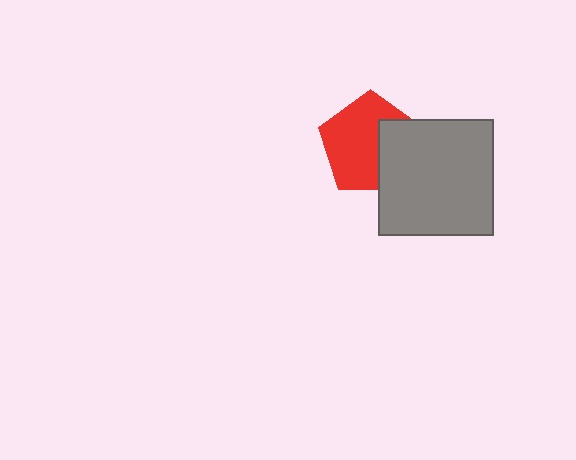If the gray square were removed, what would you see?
You would see the complete red pentagon.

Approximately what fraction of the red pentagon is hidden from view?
Roughly 35% of the red pentagon is hidden behind the gray square.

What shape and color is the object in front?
The object in front is a gray square.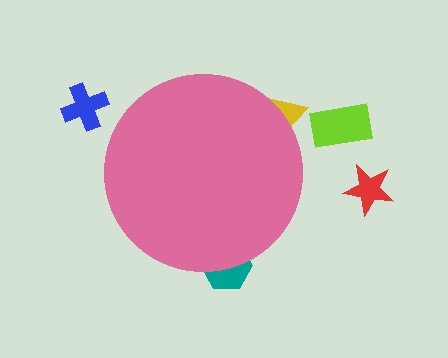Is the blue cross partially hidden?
No, the blue cross is fully visible.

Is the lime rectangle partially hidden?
No, the lime rectangle is fully visible.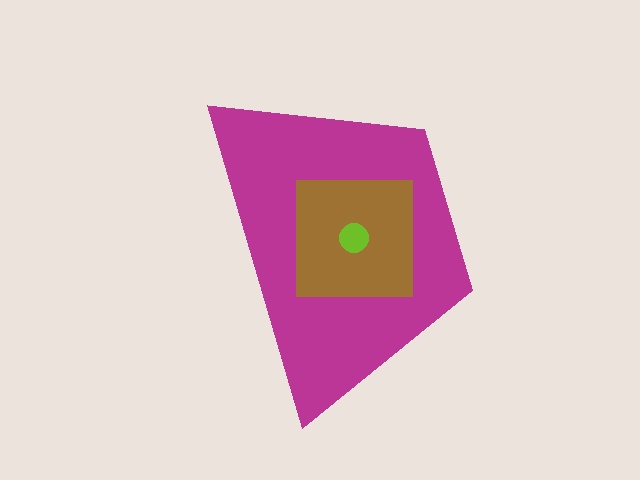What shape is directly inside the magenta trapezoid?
The brown square.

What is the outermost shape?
The magenta trapezoid.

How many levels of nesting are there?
3.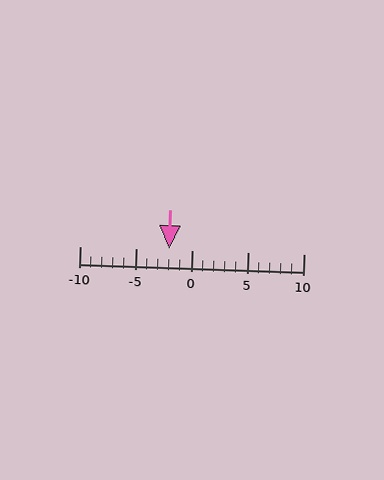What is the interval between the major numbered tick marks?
The major tick marks are spaced 5 units apart.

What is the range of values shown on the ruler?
The ruler shows values from -10 to 10.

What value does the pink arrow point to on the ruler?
The pink arrow points to approximately -2.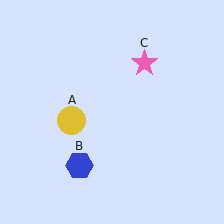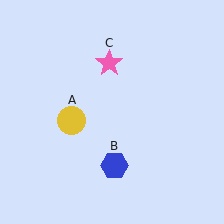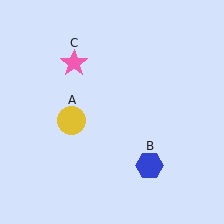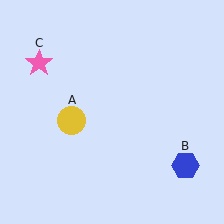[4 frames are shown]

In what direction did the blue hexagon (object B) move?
The blue hexagon (object B) moved right.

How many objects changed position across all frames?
2 objects changed position: blue hexagon (object B), pink star (object C).